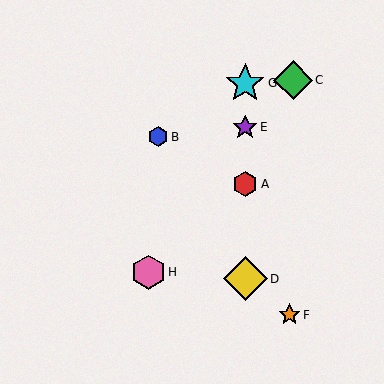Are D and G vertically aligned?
Yes, both are at x≈245.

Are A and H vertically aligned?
No, A is at x≈245 and H is at x≈148.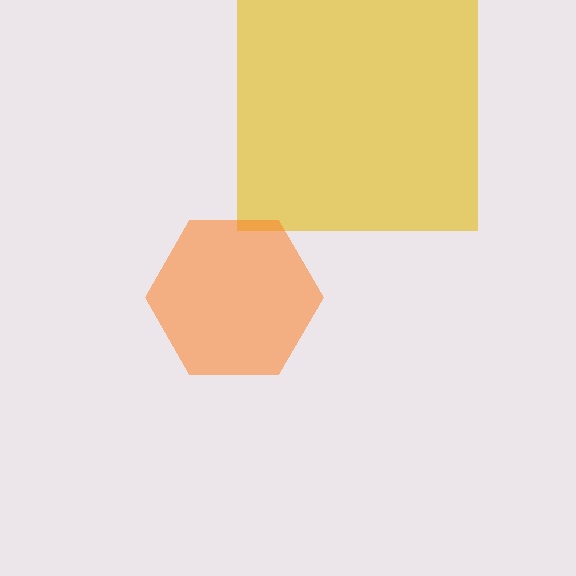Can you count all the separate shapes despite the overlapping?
Yes, there are 2 separate shapes.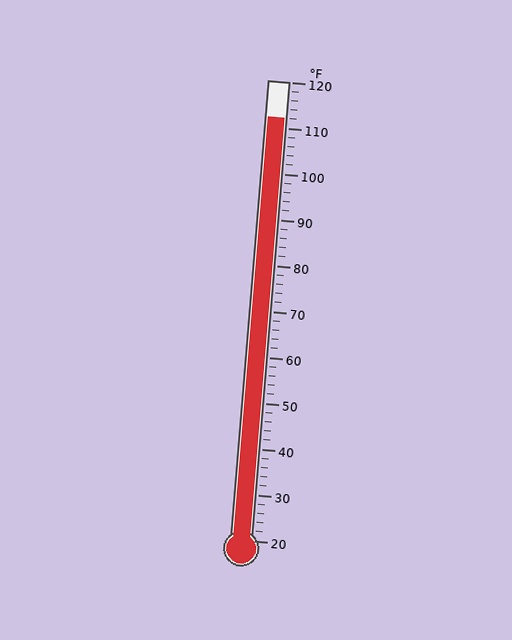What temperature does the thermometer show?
The thermometer shows approximately 112°F.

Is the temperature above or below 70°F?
The temperature is above 70°F.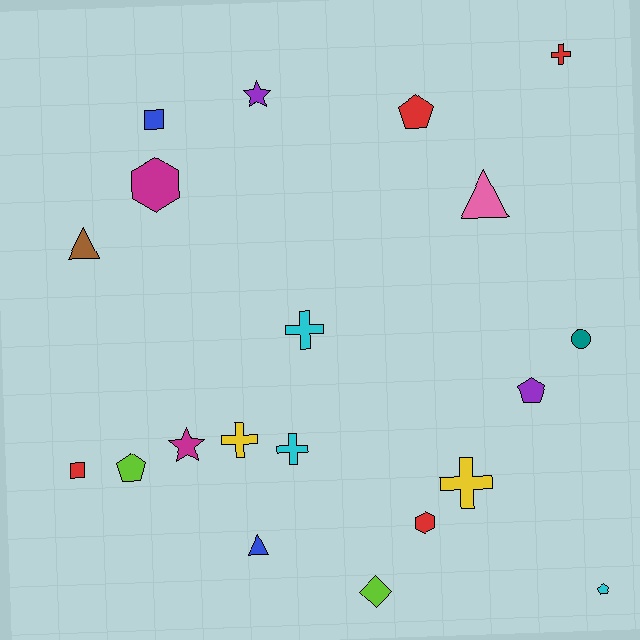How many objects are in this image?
There are 20 objects.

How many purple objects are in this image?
There are 2 purple objects.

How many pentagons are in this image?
There are 4 pentagons.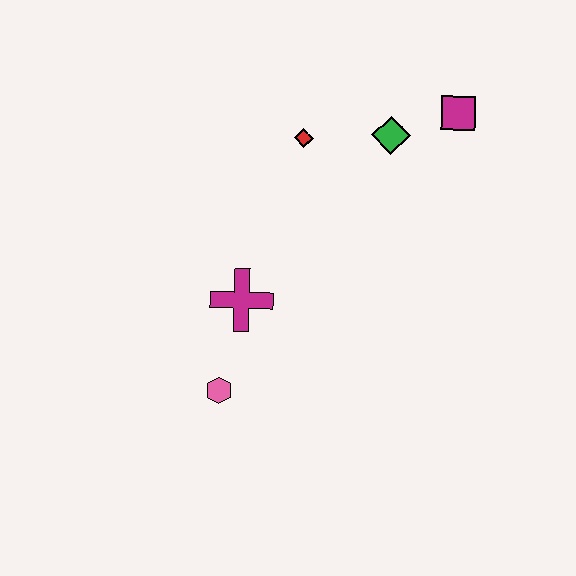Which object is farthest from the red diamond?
The pink hexagon is farthest from the red diamond.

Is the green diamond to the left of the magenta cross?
No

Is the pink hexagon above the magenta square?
No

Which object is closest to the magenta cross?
The pink hexagon is closest to the magenta cross.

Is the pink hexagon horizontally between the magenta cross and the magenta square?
No